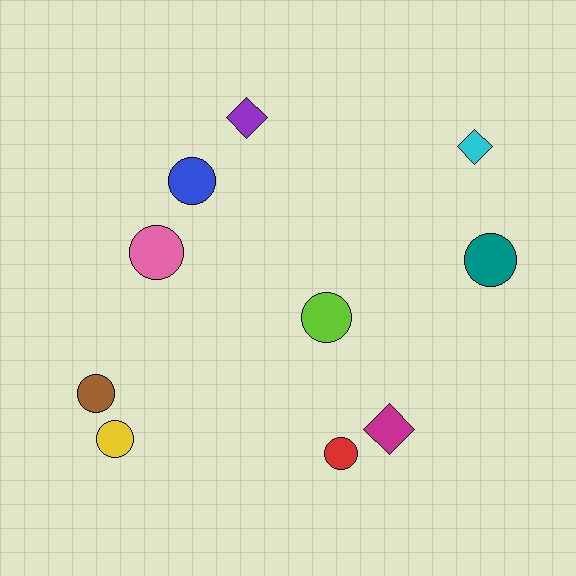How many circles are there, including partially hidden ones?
There are 7 circles.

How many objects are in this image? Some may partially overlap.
There are 10 objects.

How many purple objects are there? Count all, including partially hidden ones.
There is 1 purple object.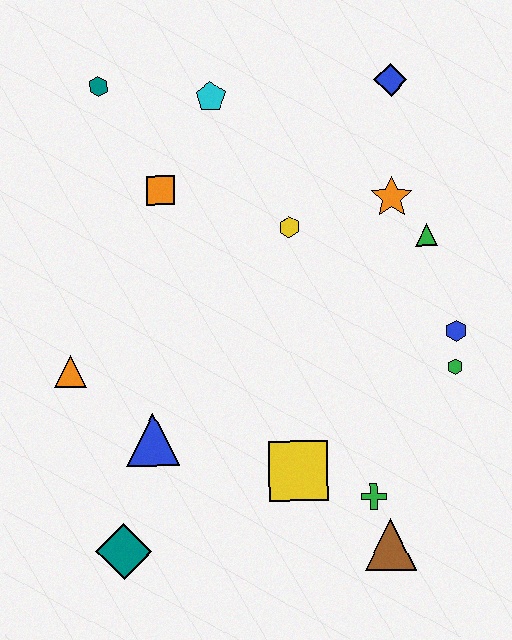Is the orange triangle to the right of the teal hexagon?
No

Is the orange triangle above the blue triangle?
Yes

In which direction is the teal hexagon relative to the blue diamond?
The teal hexagon is to the left of the blue diamond.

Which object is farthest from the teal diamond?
The blue diamond is farthest from the teal diamond.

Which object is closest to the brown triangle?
The green cross is closest to the brown triangle.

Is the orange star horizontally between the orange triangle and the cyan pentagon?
No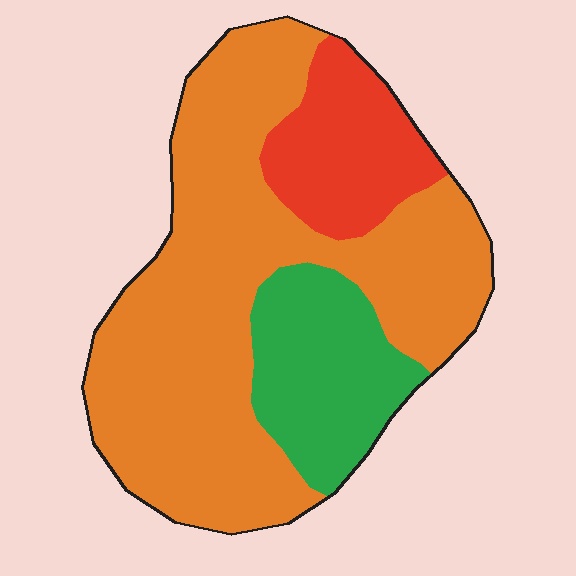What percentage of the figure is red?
Red takes up about one sixth (1/6) of the figure.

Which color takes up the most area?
Orange, at roughly 65%.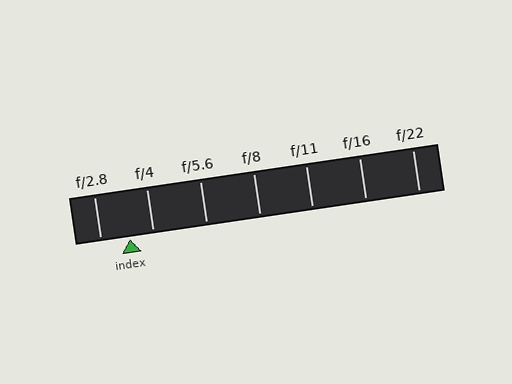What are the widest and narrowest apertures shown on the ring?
The widest aperture shown is f/2.8 and the narrowest is f/22.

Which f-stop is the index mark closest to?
The index mark is closest to f/4.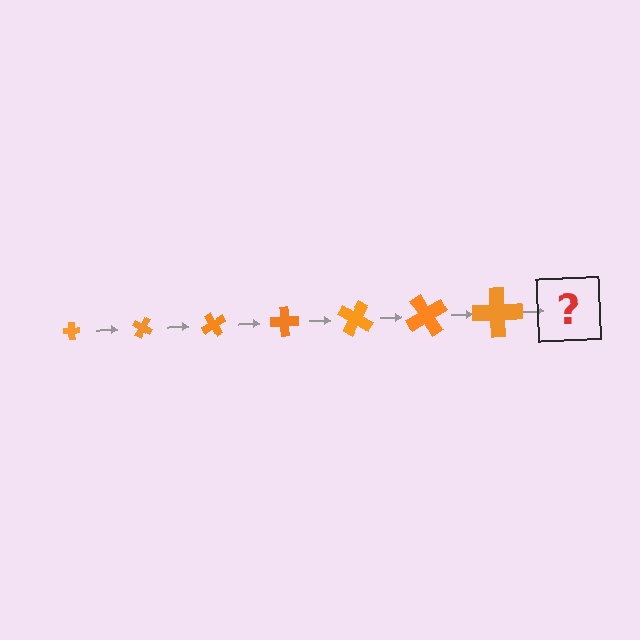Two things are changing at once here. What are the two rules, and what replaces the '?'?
The two rules are that the cross grows larger each step and it rotates 30 degrees each step. The '?' should be a cross, larger than the previous one and rotated 210 degrees from the start.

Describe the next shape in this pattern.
It should be a cross, larger than the previous one and rotated 210 degrees from the start.